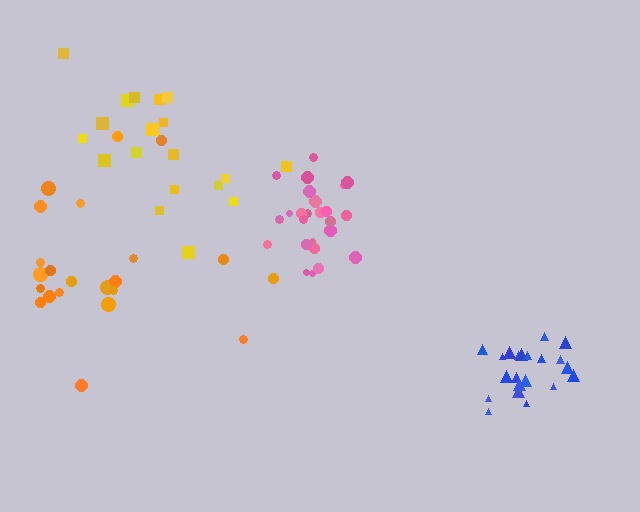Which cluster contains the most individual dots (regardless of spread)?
Pink (26).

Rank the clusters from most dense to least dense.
blue, pink, orange, yellow.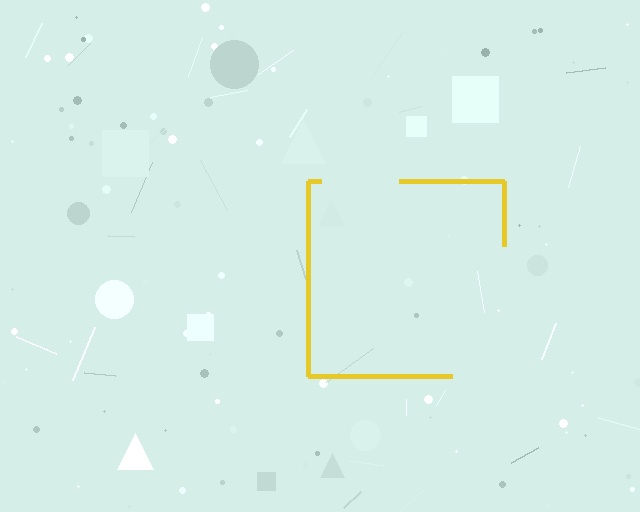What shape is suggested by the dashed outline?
The dashed outline suggests a square.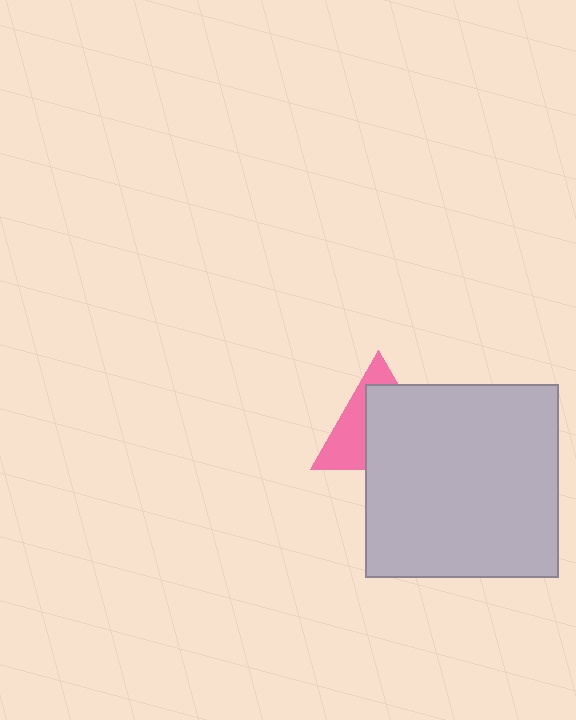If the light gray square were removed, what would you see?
You would see the complete pink triangle.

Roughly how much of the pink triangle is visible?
A small part of it is visible (roughly 40%).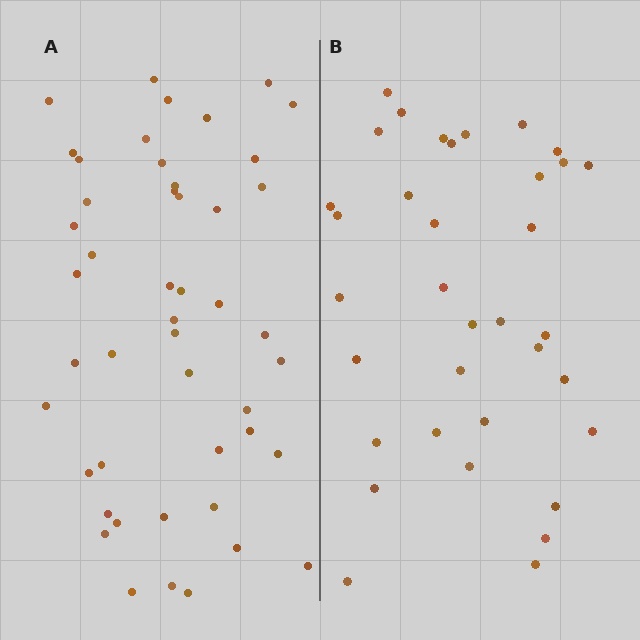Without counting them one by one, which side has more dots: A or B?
Region A (the left region) has more dots.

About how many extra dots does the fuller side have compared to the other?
Region A has roughly 12 or so more dots than region B.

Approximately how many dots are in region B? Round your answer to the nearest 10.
About 40 dots. (The exact count is 35, which rounds to 40.)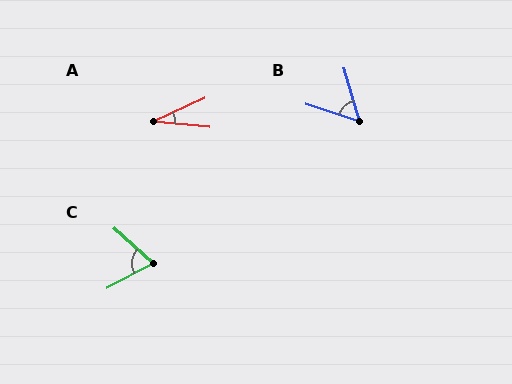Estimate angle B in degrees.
Approximately 56 degrees.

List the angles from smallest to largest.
A (31°), B (56°), C (70°).